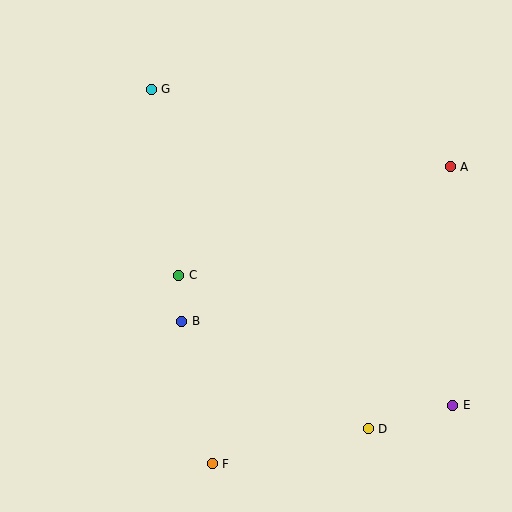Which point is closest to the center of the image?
Point C at (179, 275) is closest to the center.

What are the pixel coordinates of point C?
Point C is at (179, 275).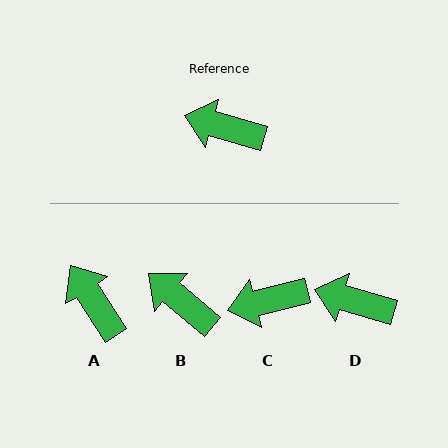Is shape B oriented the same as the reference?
No, it is off by about 24 degrees.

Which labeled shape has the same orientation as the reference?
D.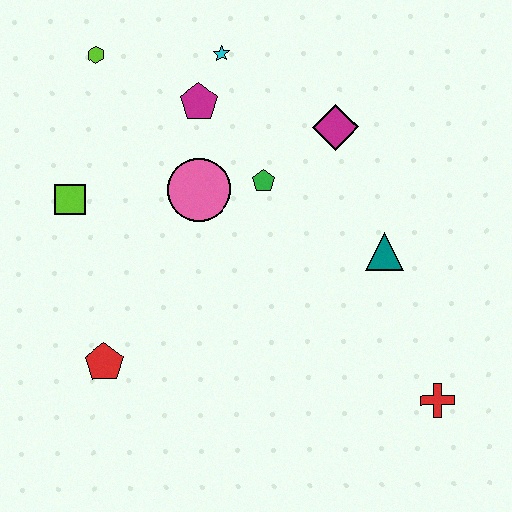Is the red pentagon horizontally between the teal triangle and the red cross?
No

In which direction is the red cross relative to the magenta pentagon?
The red cross is below the magenta pentagon.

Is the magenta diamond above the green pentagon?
Yes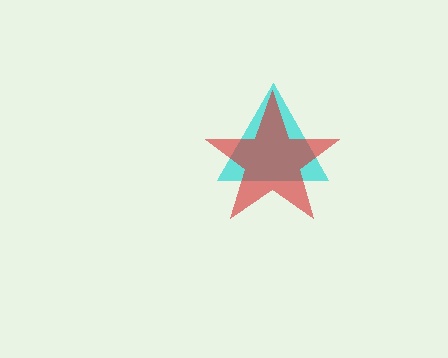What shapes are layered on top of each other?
The layered shapes are: a cyan triangle, a red star.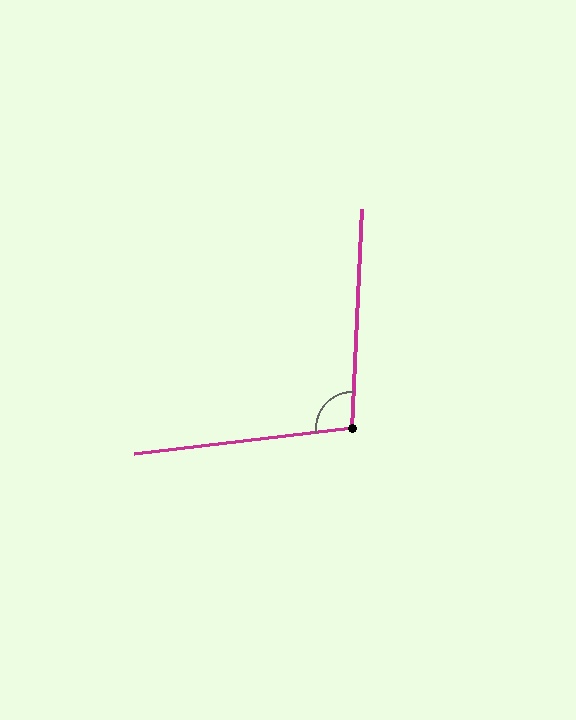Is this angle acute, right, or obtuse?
It is obtuse.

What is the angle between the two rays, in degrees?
Approximately 100 degrees.